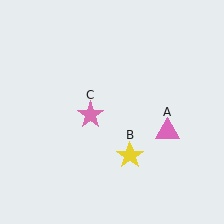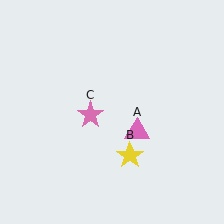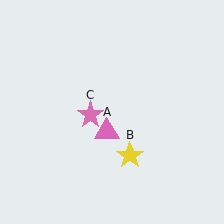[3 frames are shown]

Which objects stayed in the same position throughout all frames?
Yellow star (object B) and pink star (object C) remained stationary.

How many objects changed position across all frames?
1 object changed position: pink triangle (object A).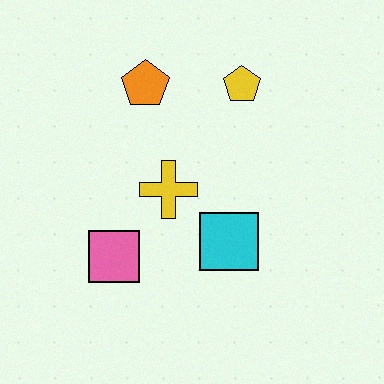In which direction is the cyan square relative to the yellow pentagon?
The cyan square is below the yellow pentagon.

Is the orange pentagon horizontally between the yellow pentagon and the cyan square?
No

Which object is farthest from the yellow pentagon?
The pink square is farthest from the yellow pentagon.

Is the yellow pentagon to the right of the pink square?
Yes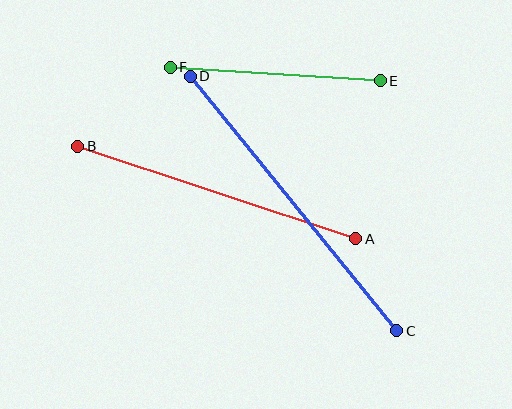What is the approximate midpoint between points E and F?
The midpoint is at approximately (275, 74) pixels.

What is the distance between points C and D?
The distance is approximately 328 pixels.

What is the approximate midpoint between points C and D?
The midpoint is at approximately (293, 203) pixels.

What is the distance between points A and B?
The distance is approximately 293 pixels.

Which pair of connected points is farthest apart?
Points C and D are farthest apart.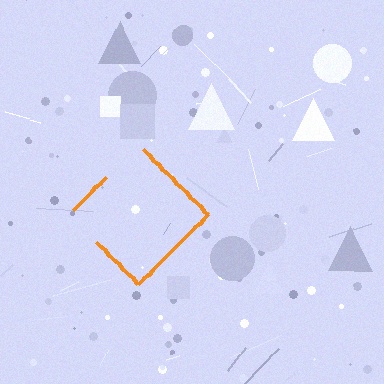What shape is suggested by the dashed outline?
The dashed outline suggests a diamond.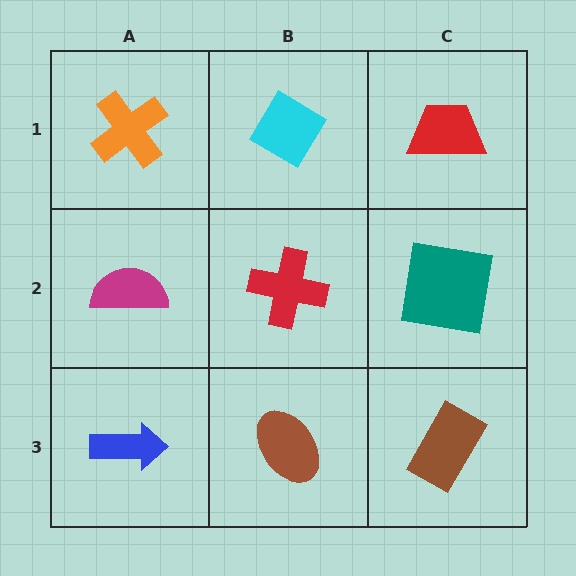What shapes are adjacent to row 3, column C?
A teal square (row 2, column C), a brown ellipse (row 3, column B).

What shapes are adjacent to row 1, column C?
A teal square (row 2, column C), a cyan diamond (row 1, column B).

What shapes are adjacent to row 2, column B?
A cyan diamond (row 1, column B), a brown ellipse (row 3, column B), a magenta semicircle (row 2, column A), a teal square (row 2, column C).